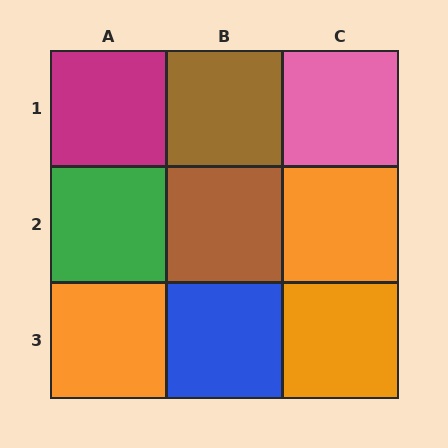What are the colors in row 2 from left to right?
Green, brown, orange.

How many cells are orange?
3 cells are orange.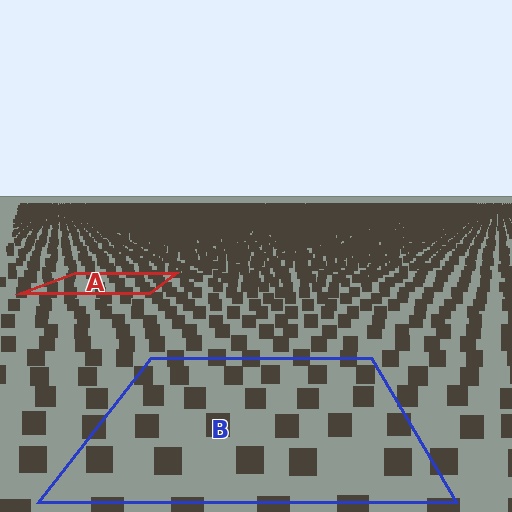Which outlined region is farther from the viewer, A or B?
Region A is farther from the viewer — the texture elements inside it appear smaller and more densely packed.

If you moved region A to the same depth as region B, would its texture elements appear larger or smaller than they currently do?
They would appear larger. At a closer depth, the same texture elements are projected at a bigger on-screen size.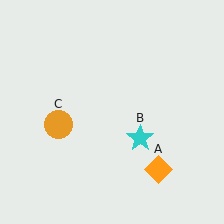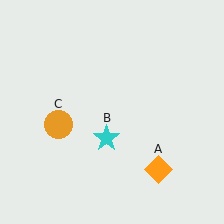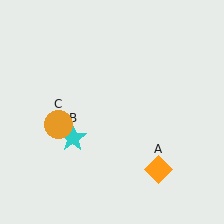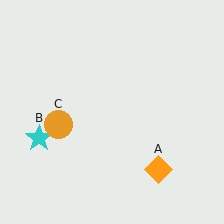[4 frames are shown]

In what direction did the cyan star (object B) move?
The cyan star (object B) moved left.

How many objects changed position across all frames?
1 object changed position: cyan star (object B).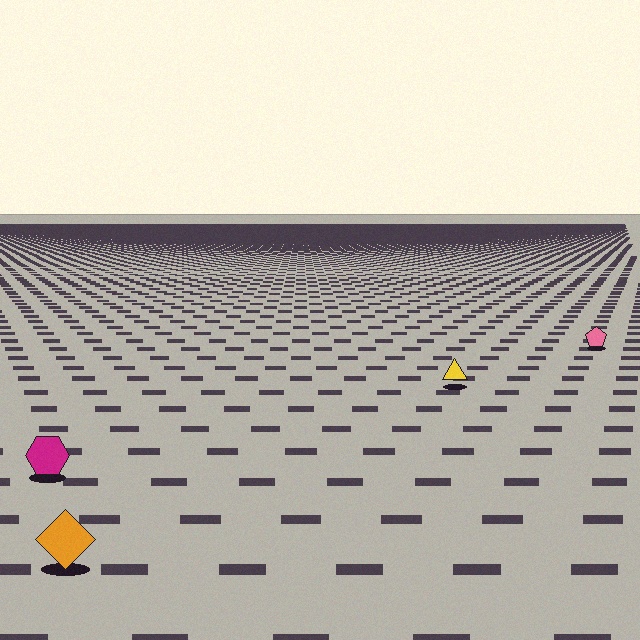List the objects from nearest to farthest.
From nearest to farthest: the orange diamond, the magenta hexagon, the yellow triangle, the pink pentagon.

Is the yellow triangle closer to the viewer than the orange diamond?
No. The orange diamond is closer — you can tell from the texture gradient: the ground texture is coarser near it.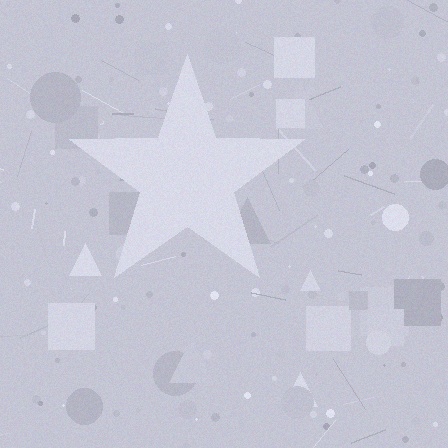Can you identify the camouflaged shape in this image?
The camouflaged shape is a star.